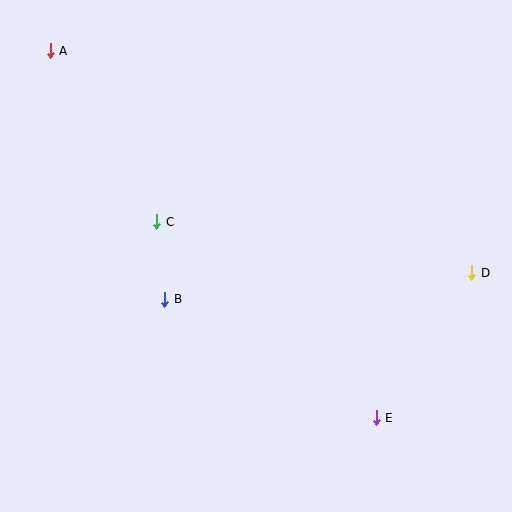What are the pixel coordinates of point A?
Point A is at (50, 51).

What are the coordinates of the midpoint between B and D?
The midpoint between B and D is at (318, 286).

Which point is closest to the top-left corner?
Point A is closest to the top-left corner.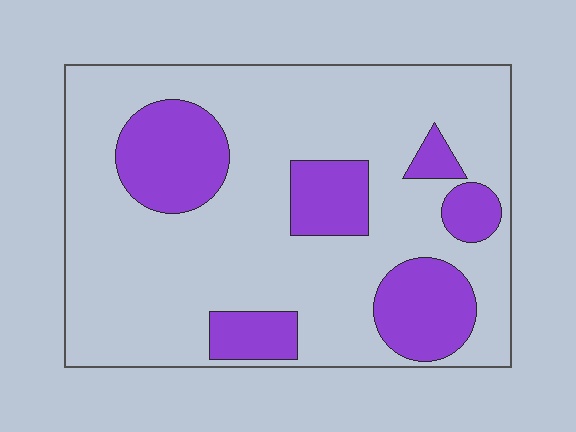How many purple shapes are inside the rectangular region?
6.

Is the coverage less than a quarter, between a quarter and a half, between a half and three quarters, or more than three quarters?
Between a quarter and a half.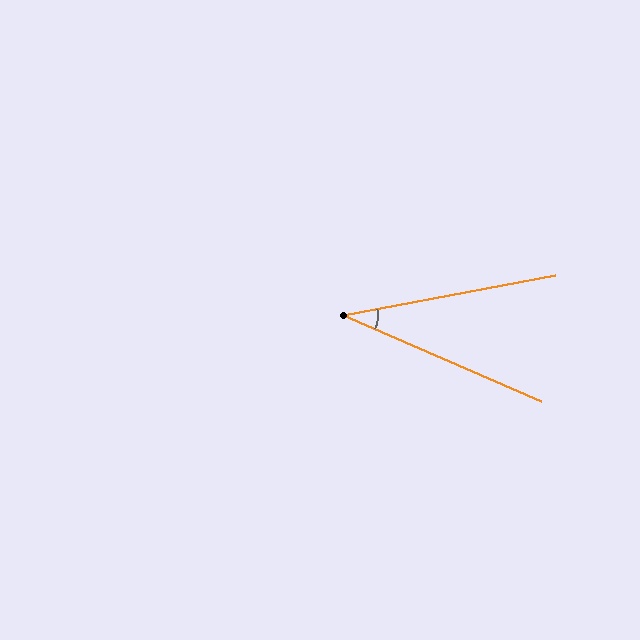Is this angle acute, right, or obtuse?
It is acute.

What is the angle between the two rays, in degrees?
Approximately 34 degrees.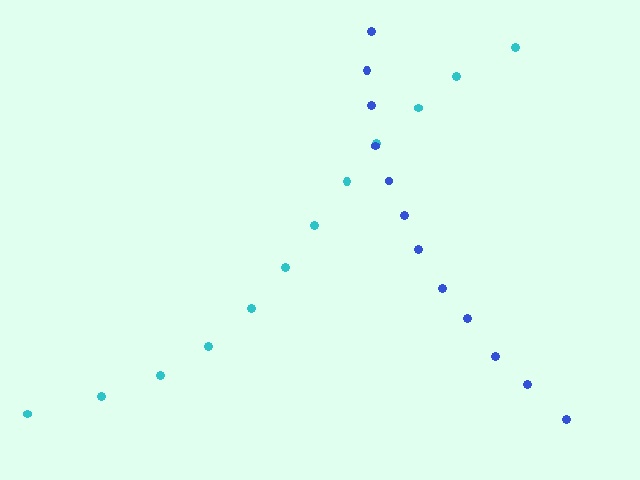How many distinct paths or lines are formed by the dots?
There are 2 distinct paths.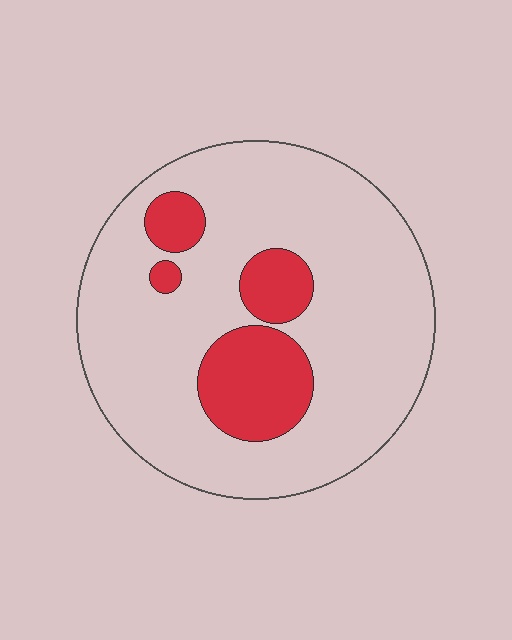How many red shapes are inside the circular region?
4.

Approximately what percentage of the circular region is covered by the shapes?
Approximately 20%.